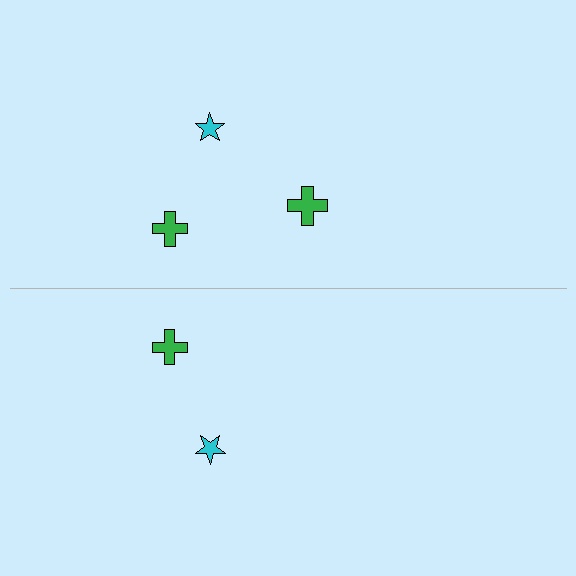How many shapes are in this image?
There are 5 shapes in this image.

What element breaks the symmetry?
A green cross is missing from the bottom side.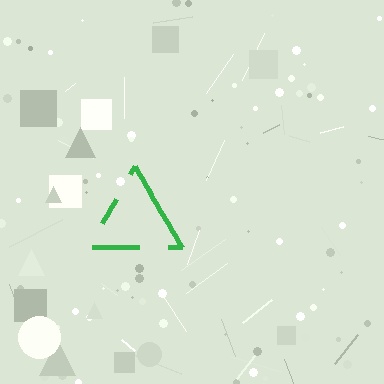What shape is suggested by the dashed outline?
The dashed outline suggests a triangle.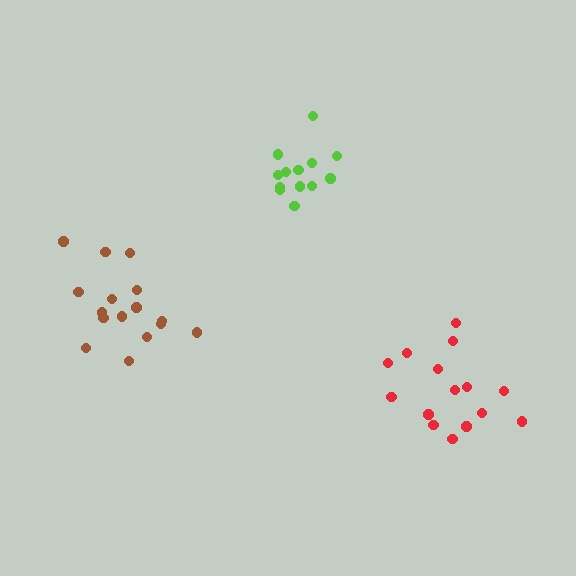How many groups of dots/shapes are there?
There are 3 groups.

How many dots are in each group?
Group 1: 15 dots, Group 2: 13 dots, Group 3: 16 dots (44 total).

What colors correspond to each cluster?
The clusters are colored: red, lime, brown.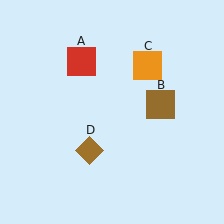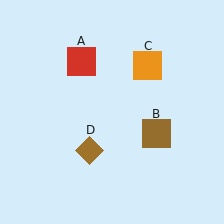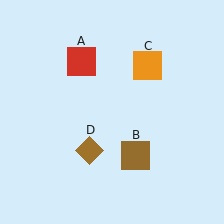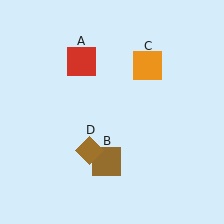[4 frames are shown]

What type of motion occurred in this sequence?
The brown square (object B) rotated clockwise around the center of the scene.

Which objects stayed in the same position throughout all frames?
Red square (object A) and orange square (object C) and brown diamond (object D) remained stationary.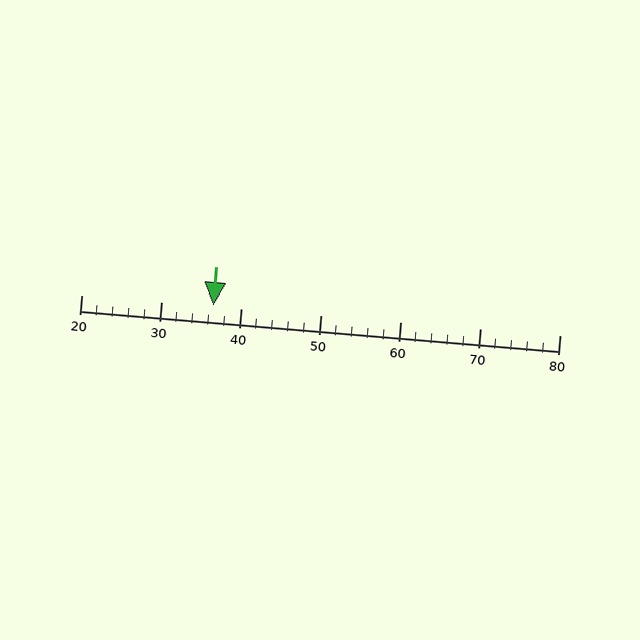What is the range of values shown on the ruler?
The ruler shows values from 20 to 80.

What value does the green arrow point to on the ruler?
The green arrow points to approximately 37.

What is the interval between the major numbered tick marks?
The major tick marks are spaced 10 units apart.